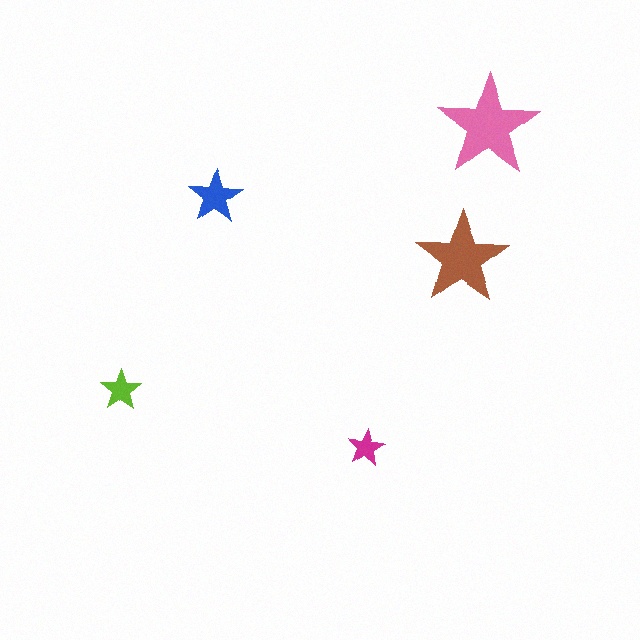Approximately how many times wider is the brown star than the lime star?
About 2.5 times wider.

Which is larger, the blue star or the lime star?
The blue one.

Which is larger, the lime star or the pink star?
The pink one.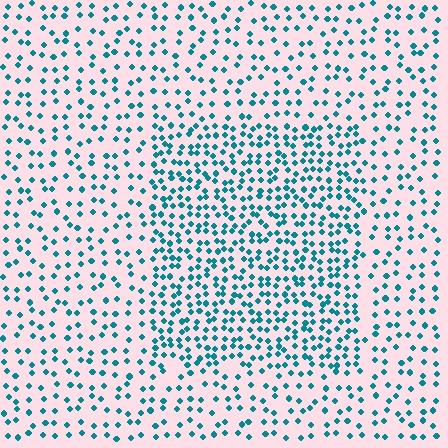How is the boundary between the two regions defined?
The boundary is defined by a change in element density (approximately 1.9x ratio). All elements are the same color, size, and shape.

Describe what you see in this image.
The image contains small teal elements arranged at two different densities. A rectangle-shaped region is visible where the elements are more densely packed than the surrounding area.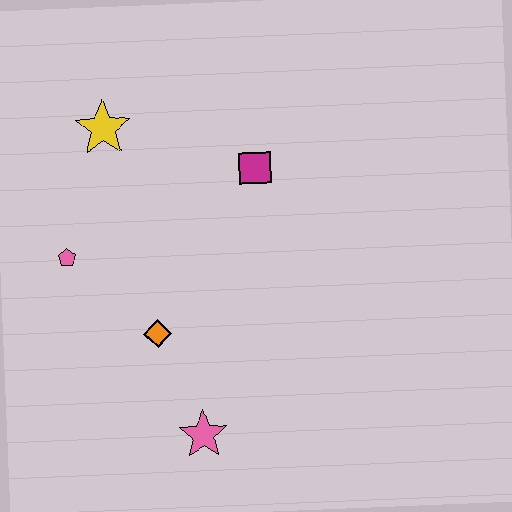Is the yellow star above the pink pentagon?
Yes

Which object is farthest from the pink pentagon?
The pink star is farthest from the pink pentagon.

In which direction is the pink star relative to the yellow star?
The pink star is below the yellow star.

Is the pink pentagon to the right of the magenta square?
No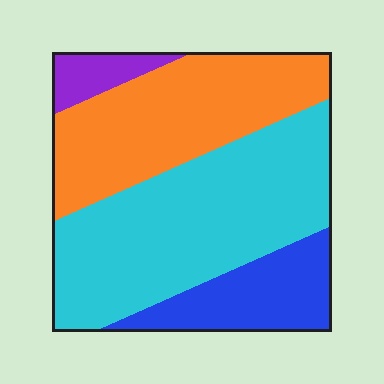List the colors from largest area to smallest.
From largest to smallest: cyan, orange, blue, purple.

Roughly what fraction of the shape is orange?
Orange takes up between a sixth and a third of the shape.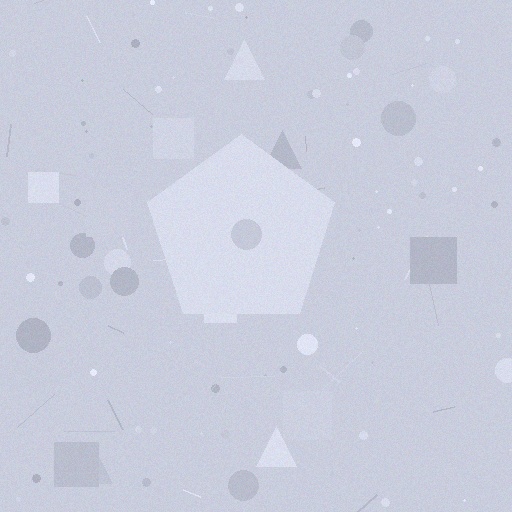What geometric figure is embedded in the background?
A pentagon is embedded in the background.